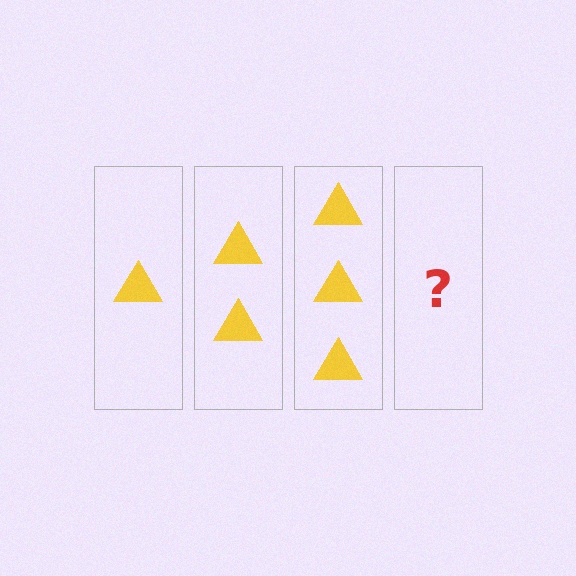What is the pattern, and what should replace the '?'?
The pattern is that each step adds one more triangle. The '?' should be 4 triangles.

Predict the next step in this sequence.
The next step is 4 triangles.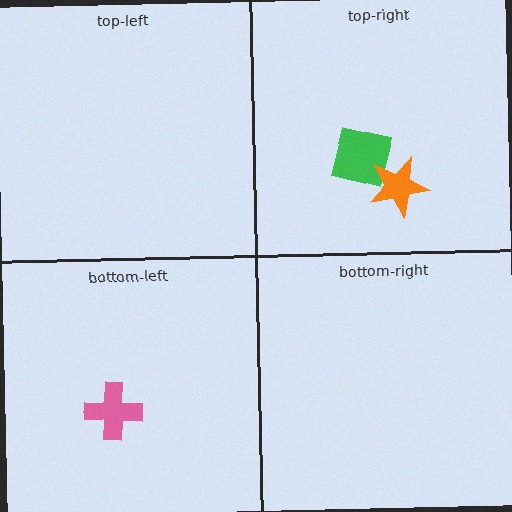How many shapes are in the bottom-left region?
1.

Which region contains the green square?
The top-right region.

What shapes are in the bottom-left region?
The pink cross.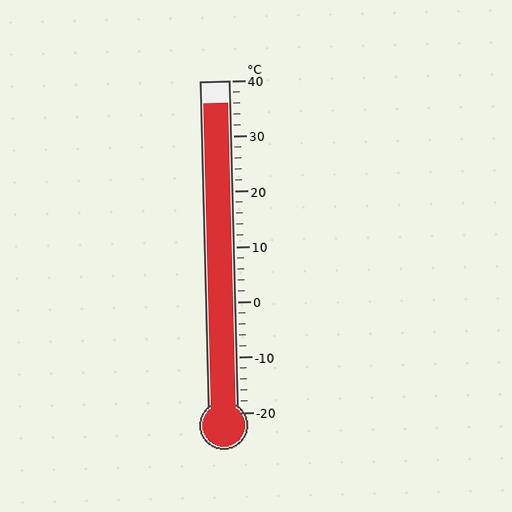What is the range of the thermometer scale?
The thermometer scale ranges from -20°C to 40°C.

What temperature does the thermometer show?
The thermometer shows approximately 36°C.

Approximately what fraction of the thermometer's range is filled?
The thermometer is filled to approximately 95% of its range.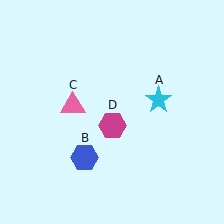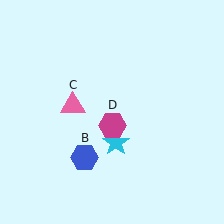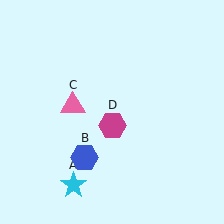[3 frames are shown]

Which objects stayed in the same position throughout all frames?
Blue hexagon (object B) and pink triangle (object C) and magenta hexagon (object D) remained stationary.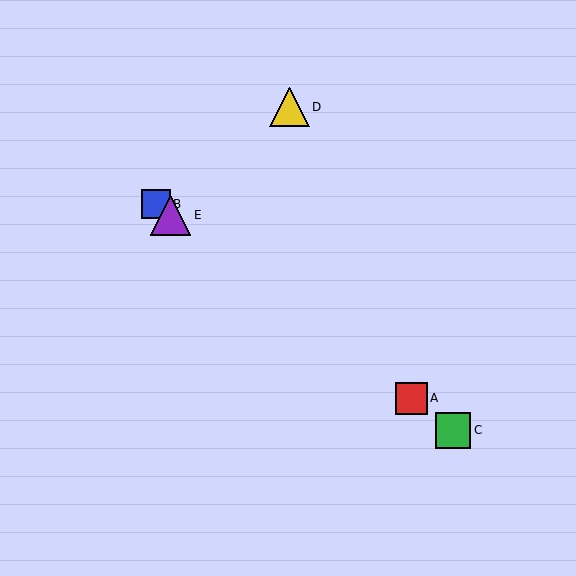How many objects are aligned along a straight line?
4 objects (A, B, C, E) are aligned along a straight line.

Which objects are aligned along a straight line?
Objects A, B, C, E are aligned along a straight line.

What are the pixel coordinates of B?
Object B is at (156, 204).